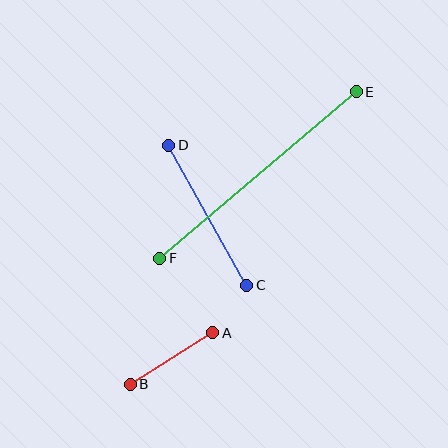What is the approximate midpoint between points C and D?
The midpoint is at approximately (208, 215) pixels.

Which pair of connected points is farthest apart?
Points E and F are farthest apart.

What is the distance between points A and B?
The distance is approximately 97 pixels.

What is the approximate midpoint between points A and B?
The midpoint is at approximately (171, 359) pixels.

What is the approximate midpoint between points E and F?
The midpoint is at approximately (258, 175) pixels.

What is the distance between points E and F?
The distance is approximately 258 pixels.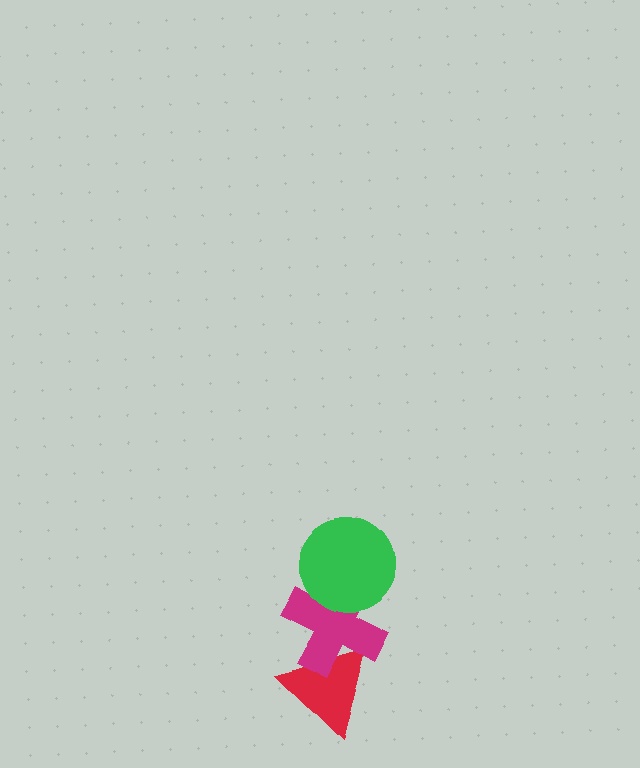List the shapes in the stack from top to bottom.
From top to bottom: the green circle, the magenta cross, the red triangle.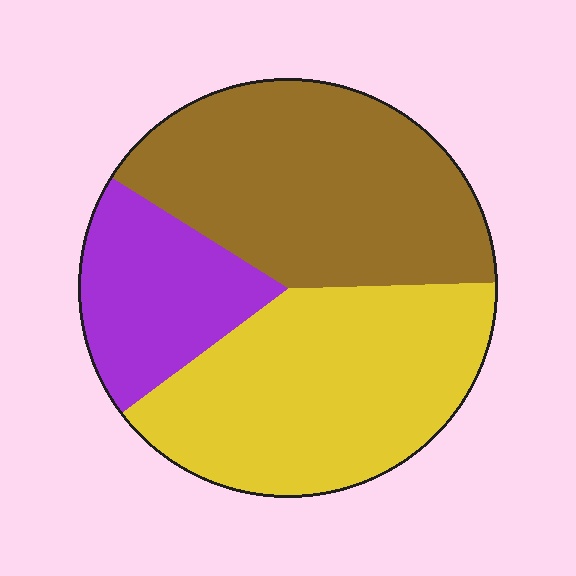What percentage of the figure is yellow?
Yellow takes up about two fifths (2/5) of the figure.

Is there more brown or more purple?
Brown.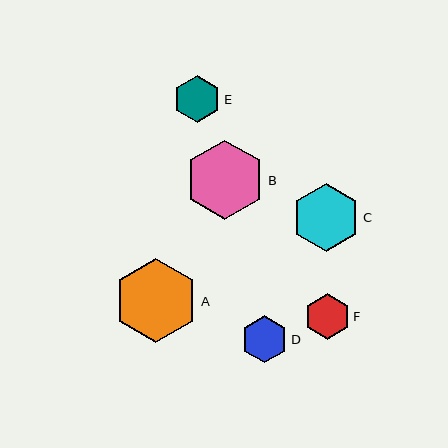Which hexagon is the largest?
Hexagon A is the largest with a size of approximately 84 pixels.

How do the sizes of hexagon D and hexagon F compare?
Hexagon D and hexagon F are approximately the same size.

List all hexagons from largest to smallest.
From largest to smallest: A, B, C, D, E, F.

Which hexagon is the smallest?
Hexagon F is the smallest with a size of approximately 46 pixels.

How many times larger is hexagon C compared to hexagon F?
Hexagon C is approximately 1.5 times the size of hexagon F.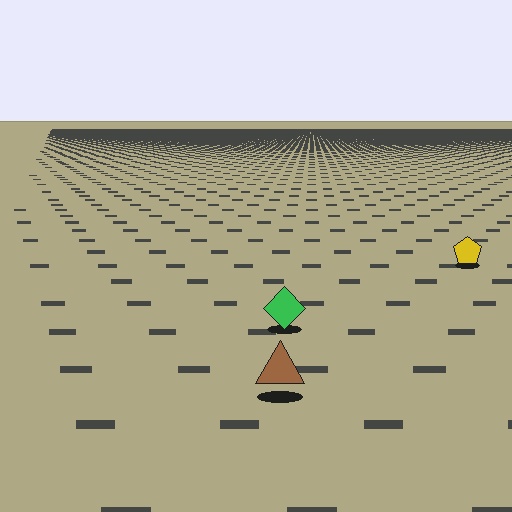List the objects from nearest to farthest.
From nearest to farthest: the brown triangle, the green diamond, the yellow pentagon.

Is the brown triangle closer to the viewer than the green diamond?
Yes. The brown triangle is closer — you can tell from the texture gradient: the ground texture is coarser near it.